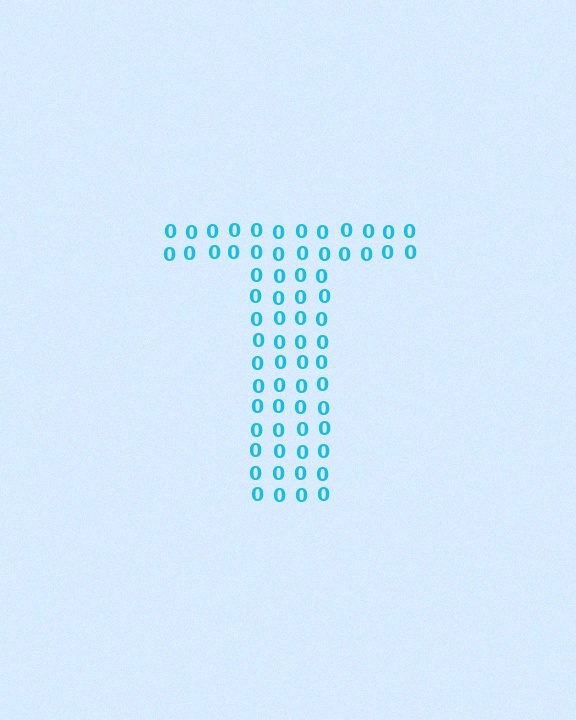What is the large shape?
The large shape is the letter T.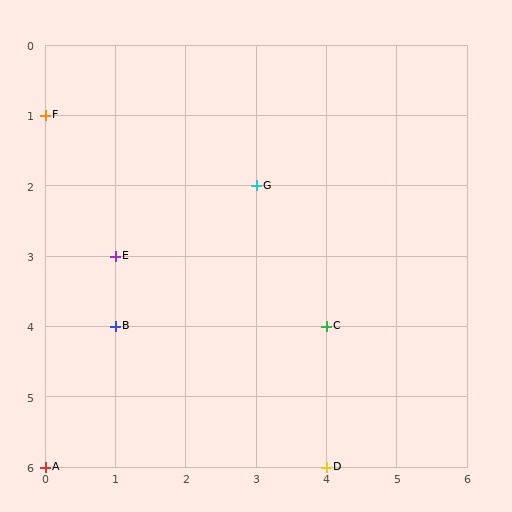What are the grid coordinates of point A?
Point A is at grid coordinates (0, 6).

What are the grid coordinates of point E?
Point E is at grid coordinates (1, 3).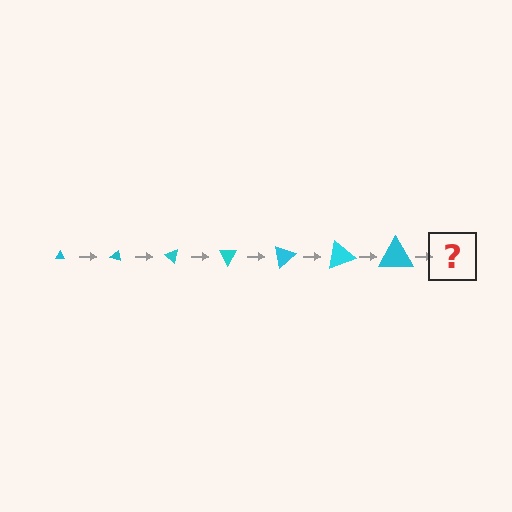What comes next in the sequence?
The next element should be a triangle, larger than the previous one and rotated 140 degrees from the start.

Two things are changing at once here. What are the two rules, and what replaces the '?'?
The two rules are that the triangle grows larger each step and it rotates 20 degrees each step. The '?' should be a triangle, larger than the previous one and rotated 140 degrees from the start.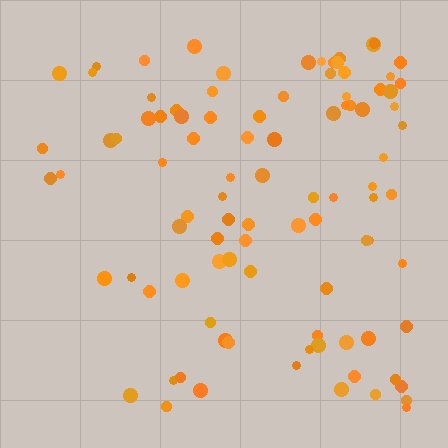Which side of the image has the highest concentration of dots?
The right.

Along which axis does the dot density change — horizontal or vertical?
Horizontal.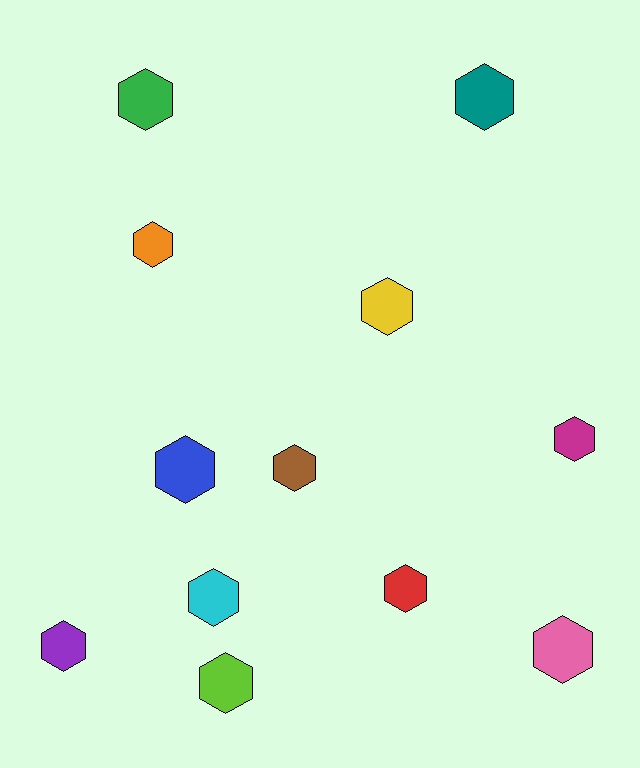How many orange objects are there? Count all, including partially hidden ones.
There is 1 orange object.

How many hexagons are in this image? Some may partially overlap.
There are 12 hexagons.